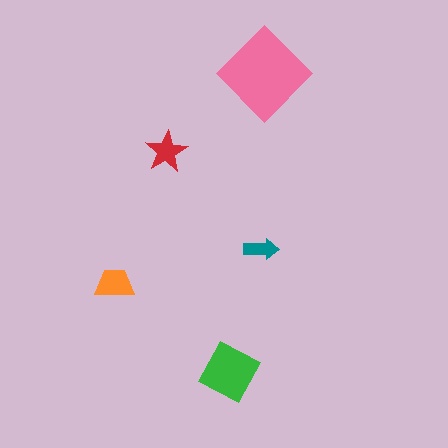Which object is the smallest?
The teal arrow.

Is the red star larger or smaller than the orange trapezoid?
Smaller.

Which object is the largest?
The pink diamond.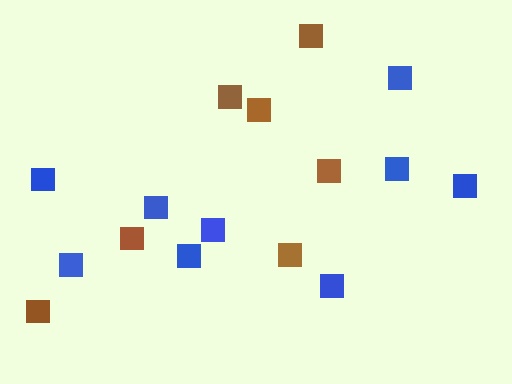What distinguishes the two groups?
There are 2 groups: one group of brown squares (7) and one group of blue squares (9).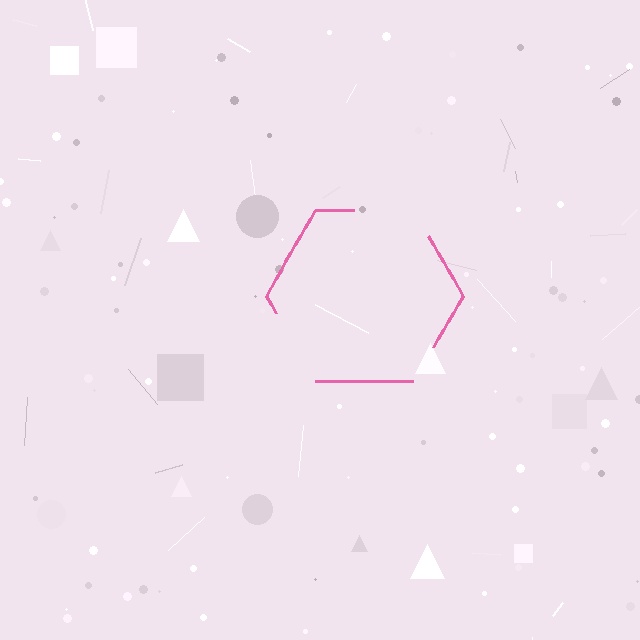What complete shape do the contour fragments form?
The contour fragments form a hexagon.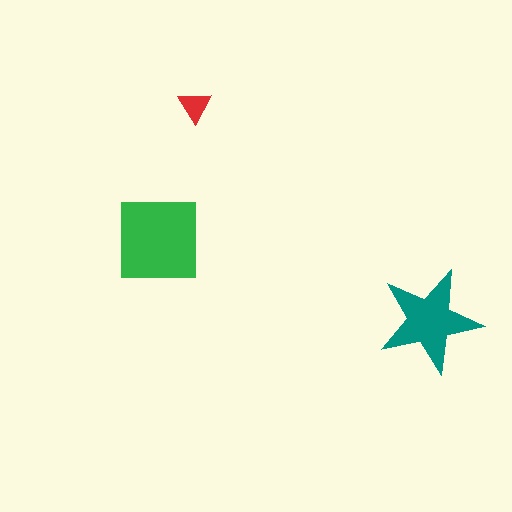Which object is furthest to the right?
The teal star is rightmost.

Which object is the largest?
The green square.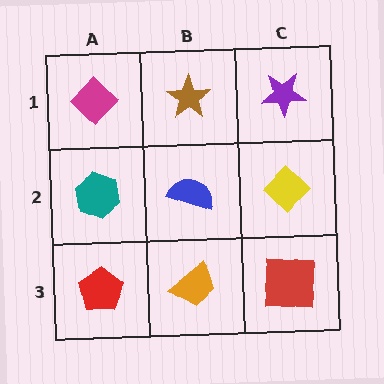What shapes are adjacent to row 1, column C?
A yellow diamond (row 2, column C), a brown star (row 1, column B).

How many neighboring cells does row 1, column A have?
2.